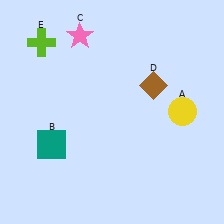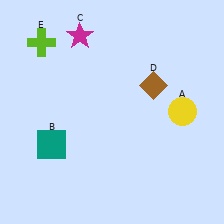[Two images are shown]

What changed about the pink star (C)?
In Image 1, C is pink. In Image 2, it changed to magenta.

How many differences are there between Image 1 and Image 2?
There is 1 difference between the two images.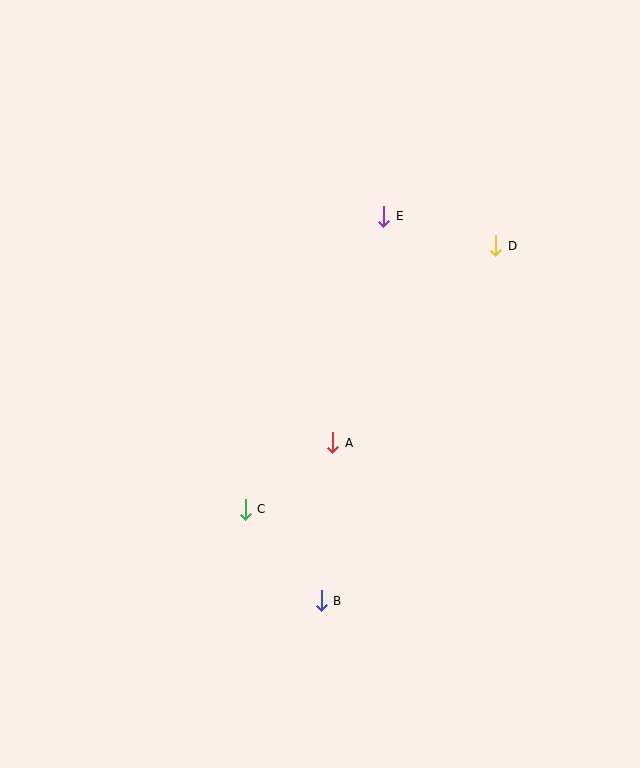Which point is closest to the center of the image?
Point A at (333, 443) is closest to the center.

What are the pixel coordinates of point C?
Point C is at (245, 509).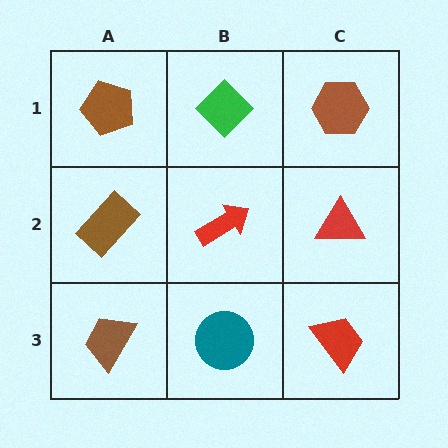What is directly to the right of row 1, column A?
A green diamond.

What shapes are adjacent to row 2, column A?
A brown pentagon (row 1, column A), a brown trapezoid (row 3, column A), a red arrow (row 2, column B).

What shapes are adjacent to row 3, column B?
A red arrow (row 2, column B), a brown trapezoid (row 3, column A), a red trapezoid (row 3, column C).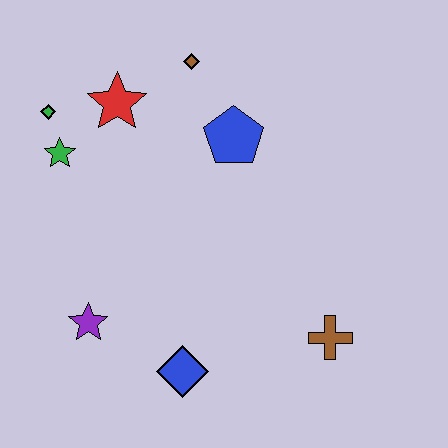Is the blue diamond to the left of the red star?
No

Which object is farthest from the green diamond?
The brown cross is farthest from the green diamond.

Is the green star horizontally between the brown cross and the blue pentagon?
No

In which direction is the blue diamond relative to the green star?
The blue diamond is below the green star.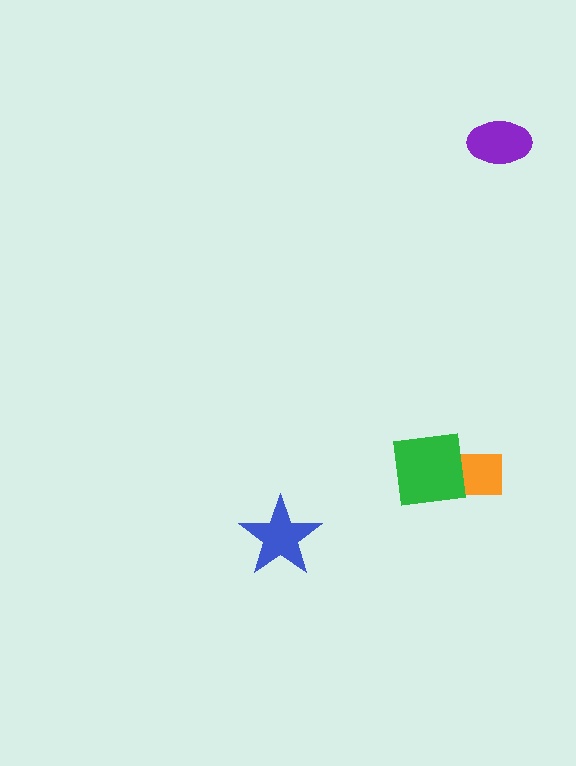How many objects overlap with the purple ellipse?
0 objects overlap with the purple ellipse.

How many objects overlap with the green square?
1 object overlaps with the green square.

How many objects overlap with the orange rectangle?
1 object overlaps with the orange rectangle.